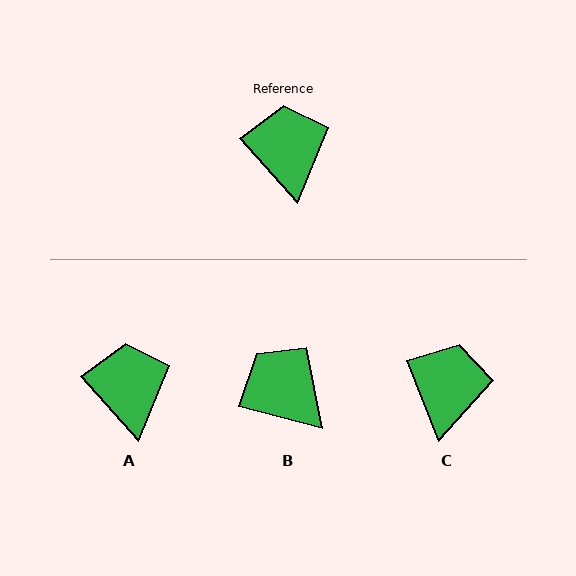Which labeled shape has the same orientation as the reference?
A.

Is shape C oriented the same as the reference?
No, it is off by about 20 degrees.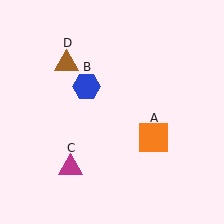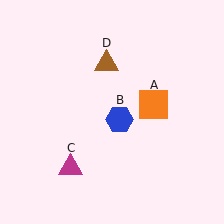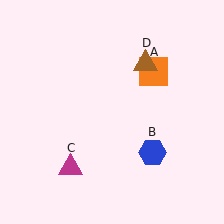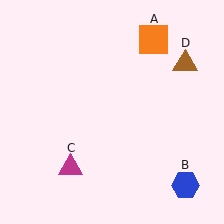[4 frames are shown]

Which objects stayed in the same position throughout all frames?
Magenta triangle (object C) remained stationary.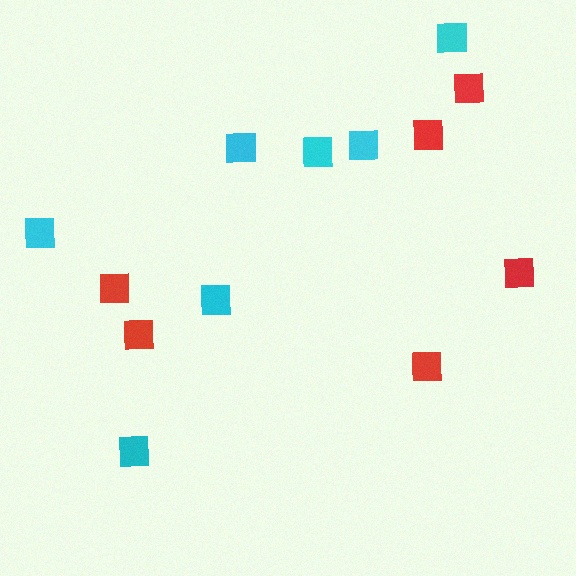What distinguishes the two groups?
There are 2 groups: one group of red squares (6) and one group of cyan squares (7).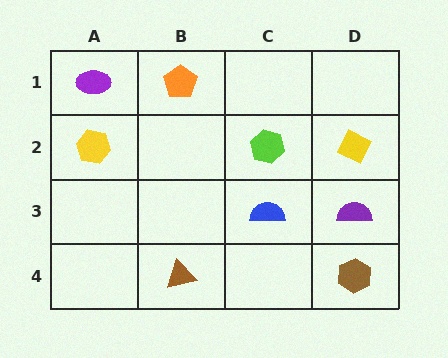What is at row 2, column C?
A lime hexagon.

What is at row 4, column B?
A brown triangle.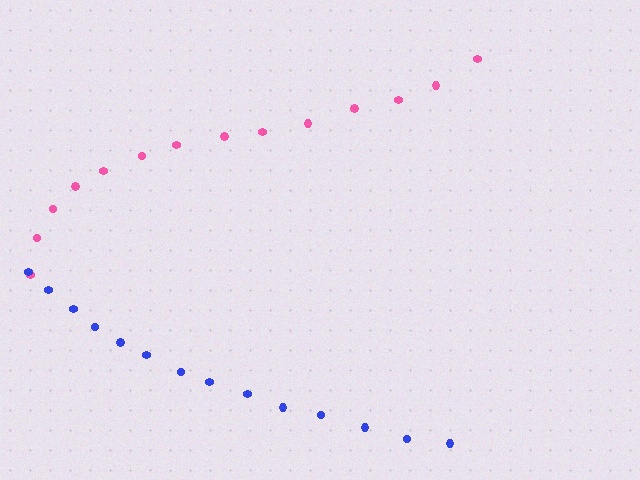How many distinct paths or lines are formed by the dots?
There are 2 distinct paths.